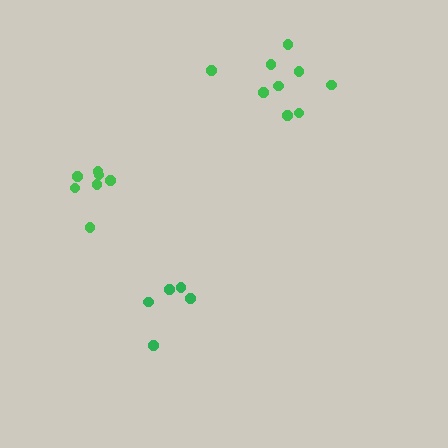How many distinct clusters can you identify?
There are 3 distinct clusters.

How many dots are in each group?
Group 1: 7 dots, Group 2: 9 dots, Group 3: 5 dots (21 total).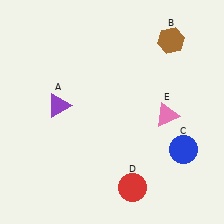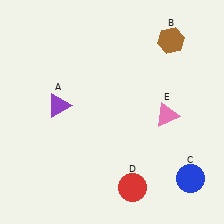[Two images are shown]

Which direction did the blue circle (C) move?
The blue circle (C) moved down.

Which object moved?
The blue circle (C) moved down.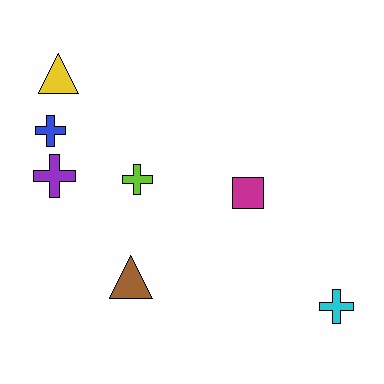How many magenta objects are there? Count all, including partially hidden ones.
There is 1 magenta object.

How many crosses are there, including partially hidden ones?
There are 4 crosses.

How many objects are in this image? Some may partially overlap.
There are 7 objects.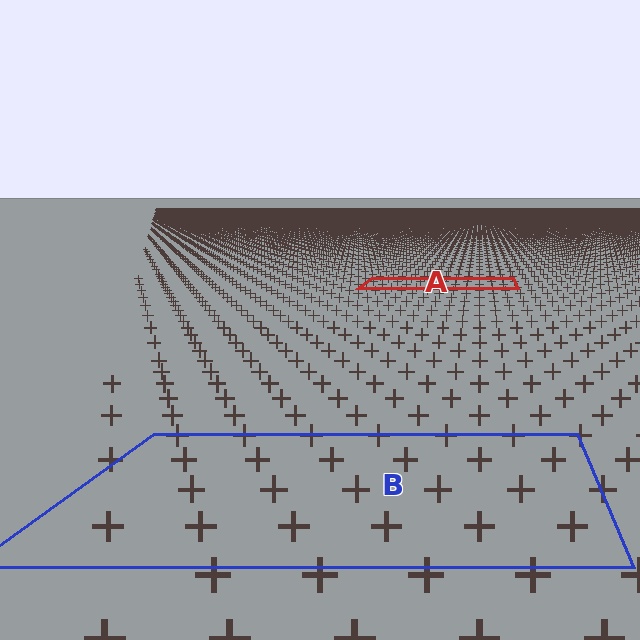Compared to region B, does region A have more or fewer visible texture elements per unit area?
Region A has more texture elements per unit area — they are packed more densely because it is farther away.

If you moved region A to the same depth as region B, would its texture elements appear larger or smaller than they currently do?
They would appear larger. At a closer depth, the same texture elements are projected at a bigger on-screen size.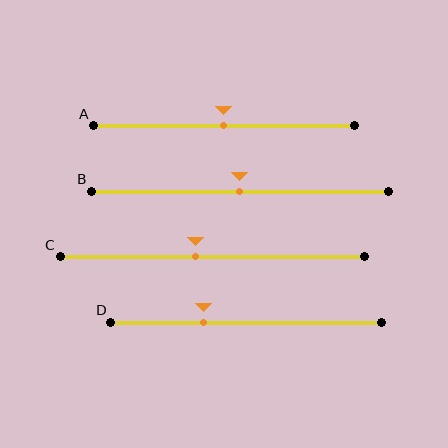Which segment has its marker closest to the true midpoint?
Segment A has its marker closest to the true midpoint.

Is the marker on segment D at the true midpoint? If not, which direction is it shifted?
No, the marker on segment D is shifted to the left by about 16% of the segment length.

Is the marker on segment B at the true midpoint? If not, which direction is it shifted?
Yes, the marker on segment B is at the true midpoint.